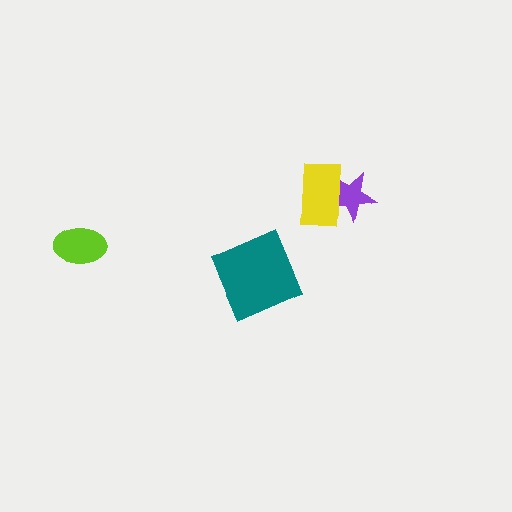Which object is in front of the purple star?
The yellow rectangle is in front of the purple star.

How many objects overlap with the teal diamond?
0 objects overlap with the teal diamond.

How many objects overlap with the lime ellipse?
0 objects overlap with the lime ellipse.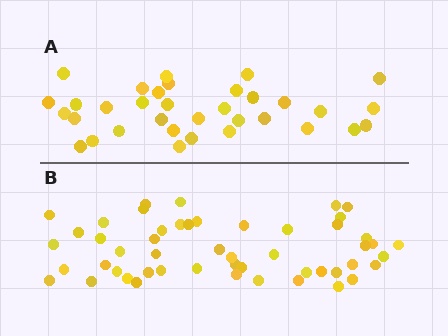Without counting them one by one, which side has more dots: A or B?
Region B (the bottom region) has more dots.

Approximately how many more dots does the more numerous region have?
Region B has approximately 15 more dots than region A.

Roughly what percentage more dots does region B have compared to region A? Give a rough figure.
About 50% more.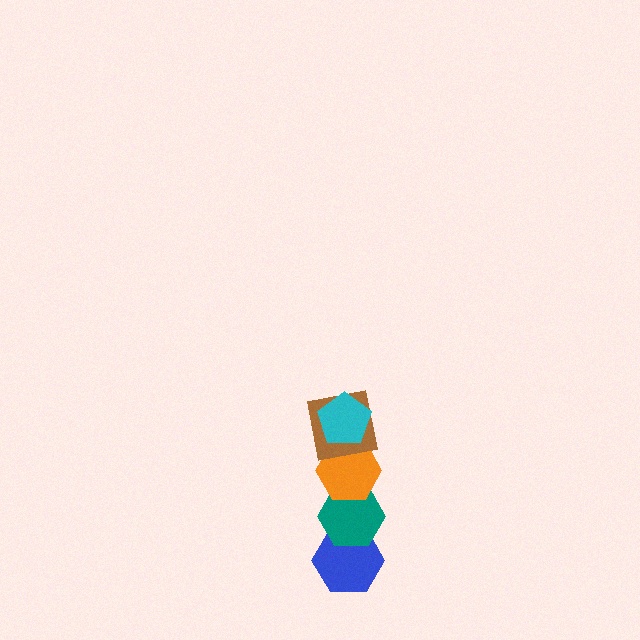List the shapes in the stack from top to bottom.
From top to bottom: the cyan pentagon, the brown square, the orange hexagon, the teal hexagon, the blue hexagon.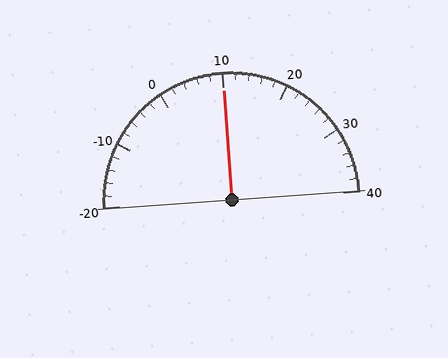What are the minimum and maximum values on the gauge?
The gauge ranges from -20 to 40.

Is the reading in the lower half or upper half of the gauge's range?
The reading is in the upper half of the range (-20 to 40).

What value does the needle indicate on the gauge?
The needle indicates approximately 10.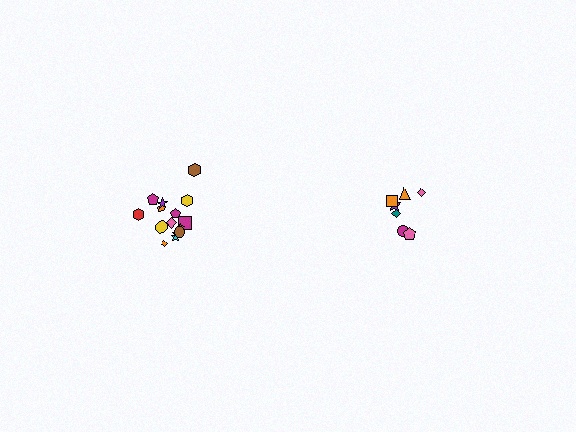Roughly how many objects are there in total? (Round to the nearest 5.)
Roughly 20 objects in total.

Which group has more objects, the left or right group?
The left group.